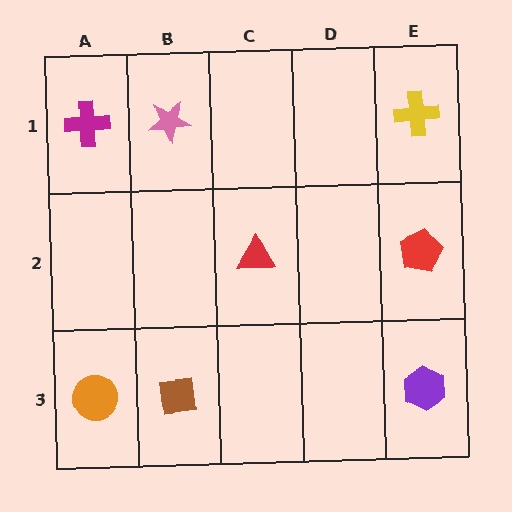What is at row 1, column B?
A pink star.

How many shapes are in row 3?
3 shapes.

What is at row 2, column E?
A red pentagon.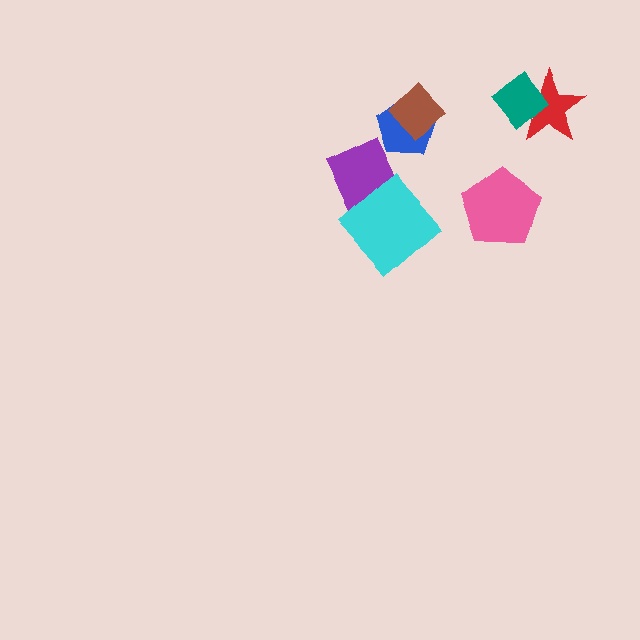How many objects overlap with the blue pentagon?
1 object overlaps with the blue pentagon.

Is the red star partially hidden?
Yes, it is partially covered by another shape.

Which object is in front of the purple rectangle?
The cyan diamond is in front of the purple rectangle.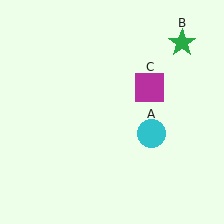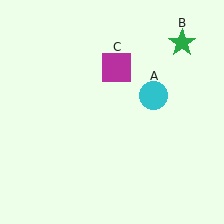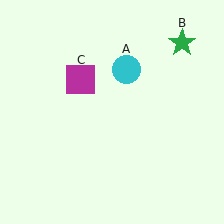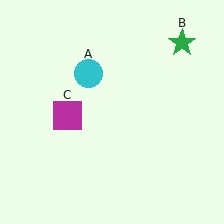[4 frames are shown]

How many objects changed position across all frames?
2 objects changed position: cyan circle (object A), magenta square (object C).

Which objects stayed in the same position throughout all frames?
Green star (object B) remained stationary.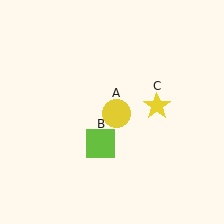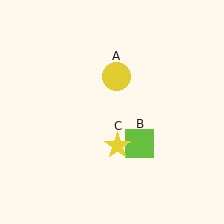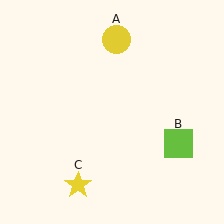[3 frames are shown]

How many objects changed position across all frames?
3 objects changed position: yellow circle (object A), lime square (object B), yellow star (object C).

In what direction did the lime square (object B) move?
The lime square (object B) moved right.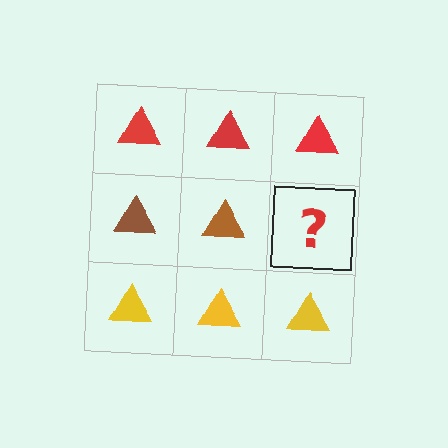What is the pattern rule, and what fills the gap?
The rule is that each row has a consistent color. The gap should be filled with a brown triangle.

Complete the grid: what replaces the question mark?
The question mark should be replaced with a brown triangle.